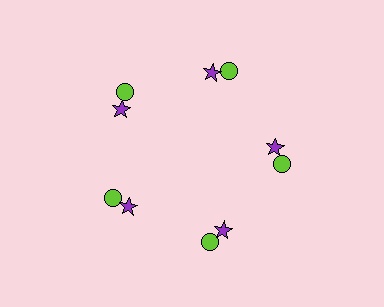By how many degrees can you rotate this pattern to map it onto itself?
The pattern maps onto itself every 72 degrees of rotation.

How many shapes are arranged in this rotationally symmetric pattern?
There are 10 shapes, arranged in 5 groups of 2.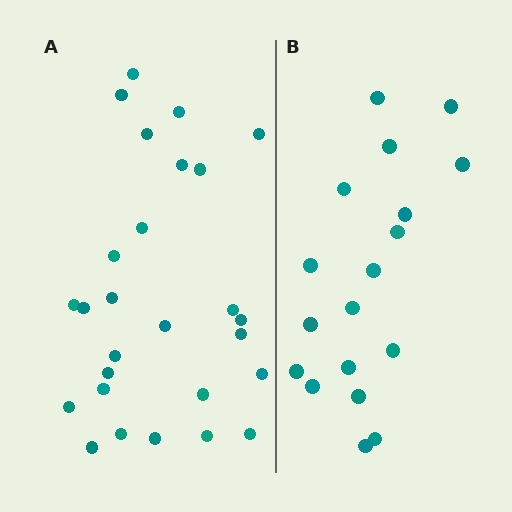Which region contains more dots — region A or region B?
Region A (the left region) has more dots.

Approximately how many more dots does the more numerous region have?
Region A has roughly 8 or so more dots than region B.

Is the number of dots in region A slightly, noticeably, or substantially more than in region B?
Region A has substantially more. The ratio is roughly 1.5 to 1.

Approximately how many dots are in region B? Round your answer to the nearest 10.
About 20 dots. (The exact count is 18, which rounds to 20.)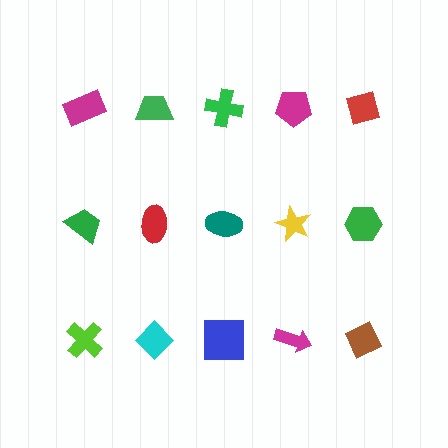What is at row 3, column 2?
A cyan diamond.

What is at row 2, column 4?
A yellow star.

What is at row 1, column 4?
A magenta pentagon.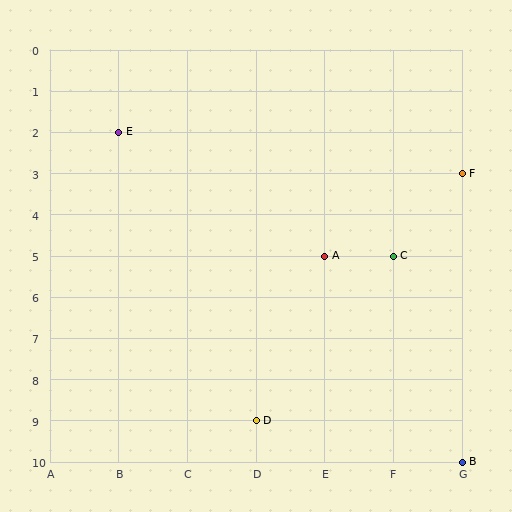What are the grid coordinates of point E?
Point E is at grid coordinates (B, 2).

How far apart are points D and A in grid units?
Points D and A are 1 column and 4 rows apart (about 4.1 grid units diagonally).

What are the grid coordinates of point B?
Point B is at grid coordinates (G, 10).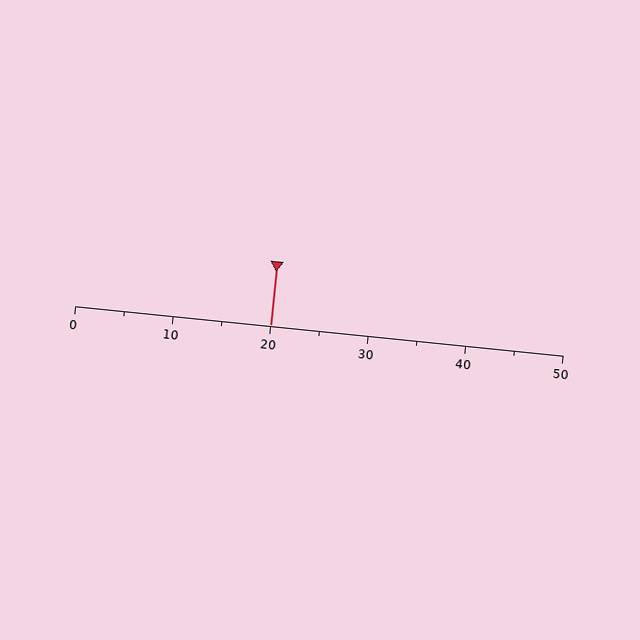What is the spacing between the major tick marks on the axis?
The major ticks are spaced 10 apart.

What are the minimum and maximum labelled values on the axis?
The axis runs from 0 to 50.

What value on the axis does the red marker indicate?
The marker indicates approximately 20.